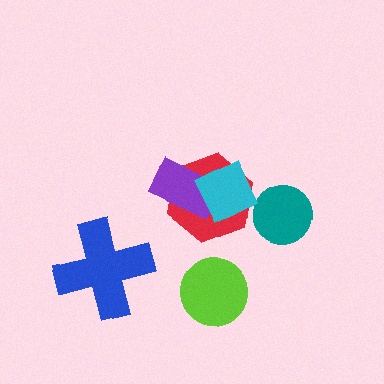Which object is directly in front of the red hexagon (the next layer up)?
The purple rectangle is directly in front of the red hexagon.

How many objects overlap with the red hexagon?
2 objects overlap with the red hexagon.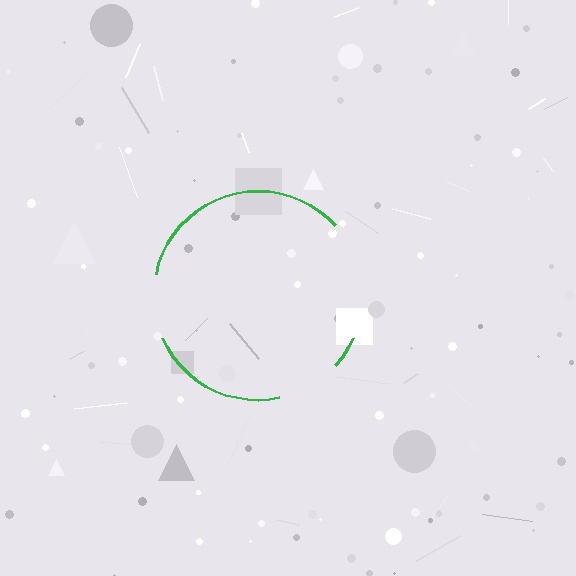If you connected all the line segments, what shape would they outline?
They would outline a circle.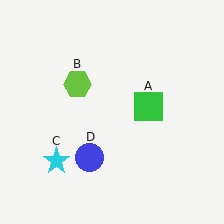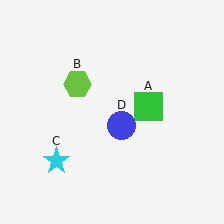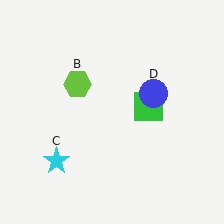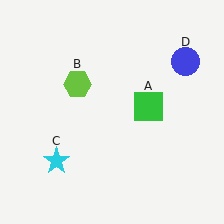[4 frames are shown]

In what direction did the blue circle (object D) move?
The blue circle (object D) moved up and to the right.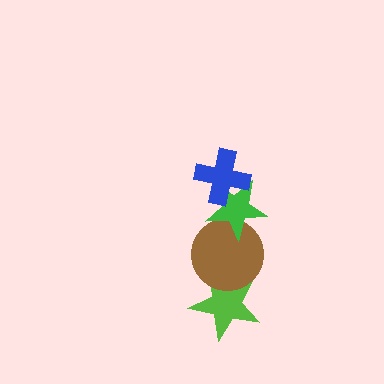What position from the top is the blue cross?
The blue cross is 1st from the top.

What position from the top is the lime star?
The lime star is 4th from the top.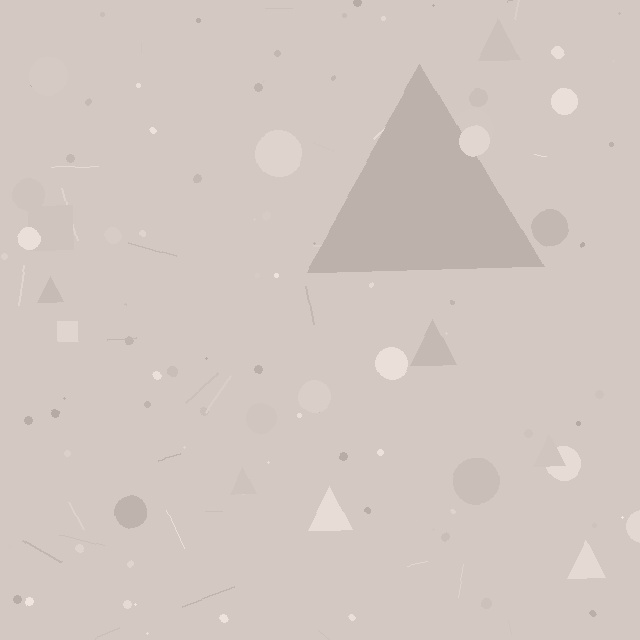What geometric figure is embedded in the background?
A triangle is embedded in the background.